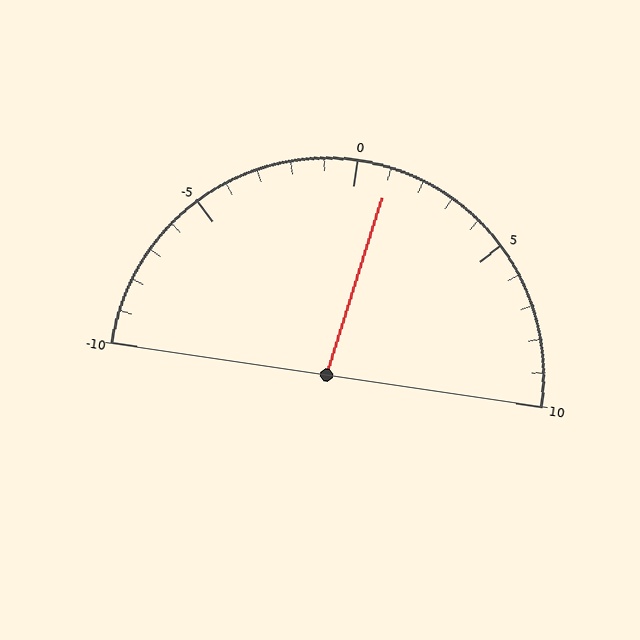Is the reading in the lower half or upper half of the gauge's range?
The reading is in the upper half of the range (-10 to 10).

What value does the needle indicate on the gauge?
The needle indicates approximately 1.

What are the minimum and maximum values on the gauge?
The gauge ranges from -10 to 10.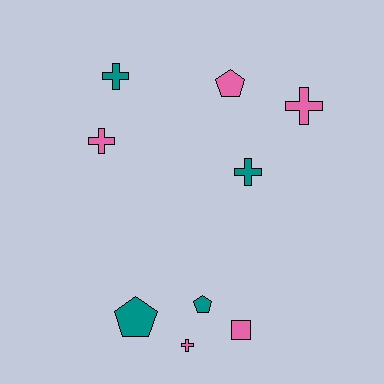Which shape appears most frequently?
Cross, with 5 objects.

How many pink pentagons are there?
There is 1 pink pentagon.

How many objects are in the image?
There are 9 objects.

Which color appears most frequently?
Pink, with 5 objects.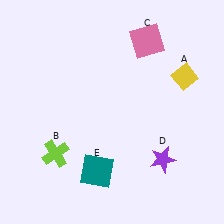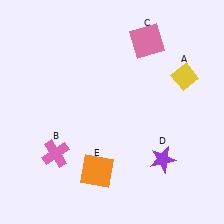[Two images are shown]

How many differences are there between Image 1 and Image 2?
There are 2 differences between the two images.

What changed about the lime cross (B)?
In Image 1, B is lime. In Image 2, it changed to pink.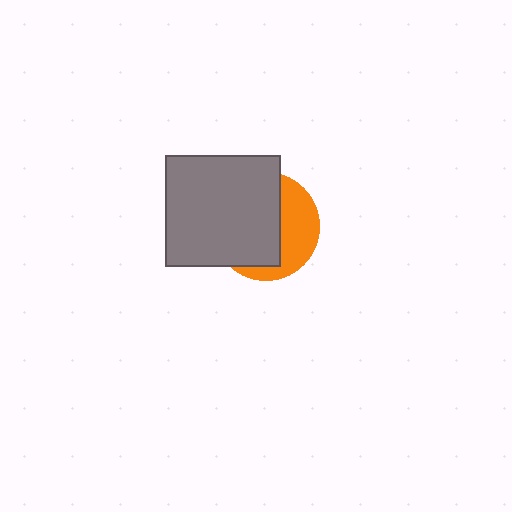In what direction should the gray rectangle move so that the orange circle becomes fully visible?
The gray rectangle should move left. That is the shortest direction to clear the overlap and leave the orange circle fully visible.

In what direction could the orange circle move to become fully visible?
The orange circle could move right. That would shift it out from behind the gray rectangle entirely.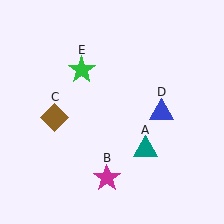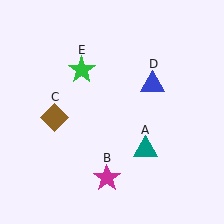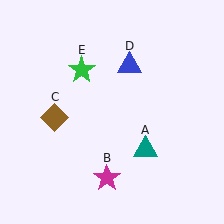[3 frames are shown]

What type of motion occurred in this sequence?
The blue triangle (object D) rotated counterclockwise around the center of the scene.